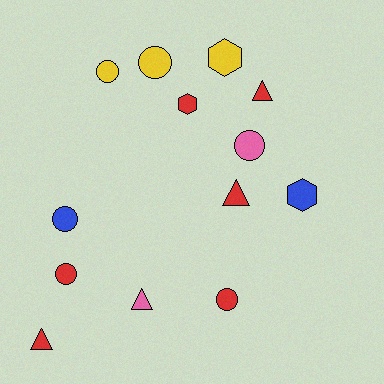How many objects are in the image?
There are 13 objects.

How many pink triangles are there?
There is 1 pink triangle.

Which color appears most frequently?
Red, with 6 objects.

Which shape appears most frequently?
Circle, with 6 objects.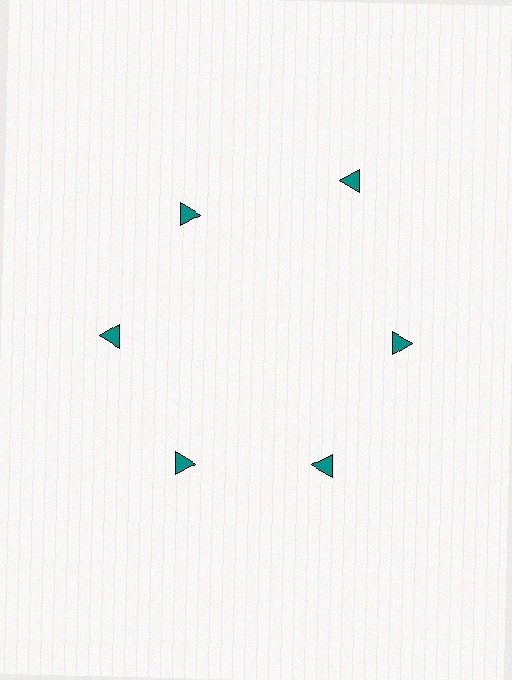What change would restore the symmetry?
The symmetry would be restored by moving it inward, back onto the ring so that all 6 triangles sit at equal angles and equal distance from the center.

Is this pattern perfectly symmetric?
No. The 6 teal triangles are arranged in a ring, but one element near the 1 o'clock position is pushed outward from the center, breaking the 6-fold rotational symmetry.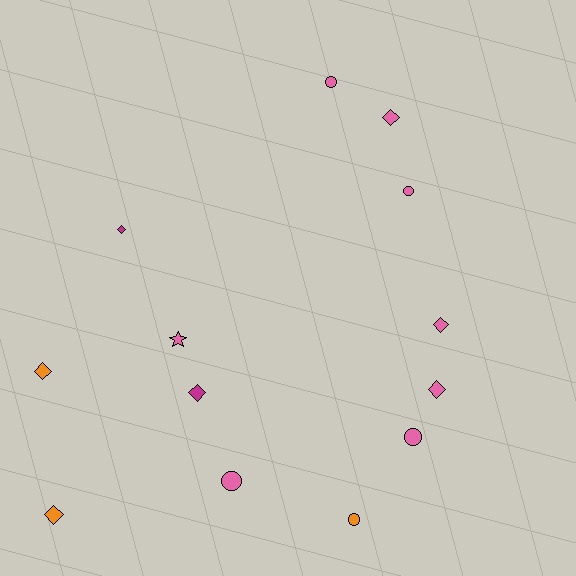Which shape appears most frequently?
Diamond, with 7 objects.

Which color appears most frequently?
Pink, with 8 objects.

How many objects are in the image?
There are 13 objects.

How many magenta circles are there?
There are no magenta circles.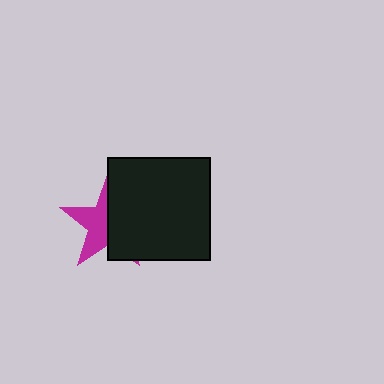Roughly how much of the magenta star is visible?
About half of it is visible (roughly 48%).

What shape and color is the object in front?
The object in front is a black square.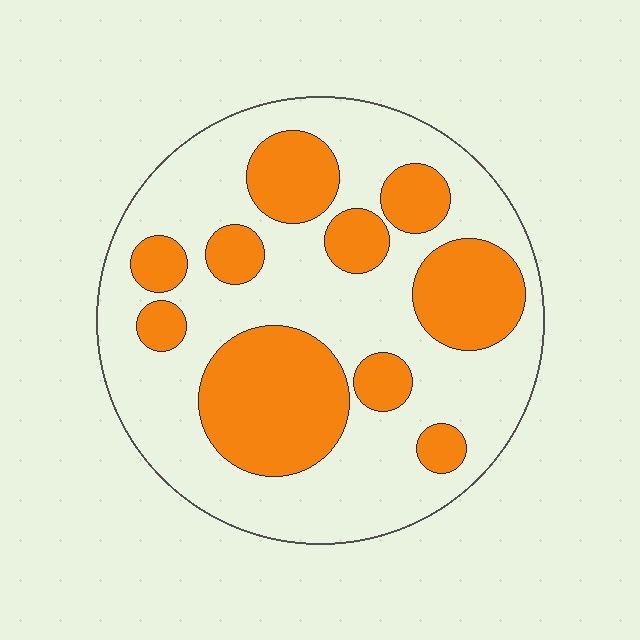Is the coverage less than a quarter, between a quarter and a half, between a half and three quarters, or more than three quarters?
Between a quarter and a half.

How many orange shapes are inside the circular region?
10.